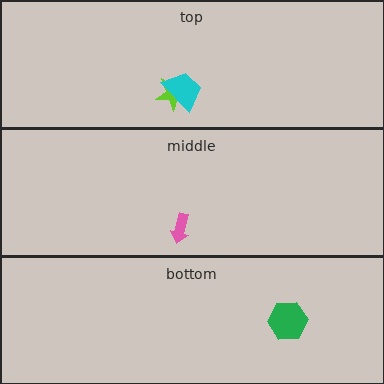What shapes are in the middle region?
The pink arrow.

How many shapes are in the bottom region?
1.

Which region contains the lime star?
The top region.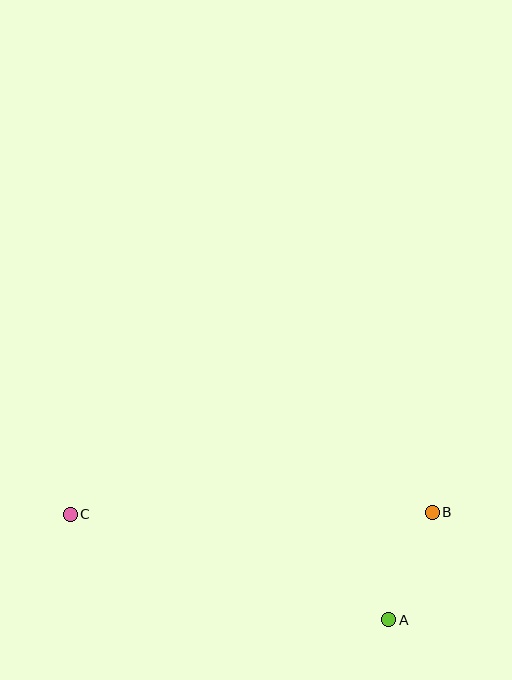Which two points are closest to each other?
Points A and B are closest to each other.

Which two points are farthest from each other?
Points B and C are farthest from each other.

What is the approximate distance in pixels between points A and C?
The distance between A and C is approximately 336 pixels.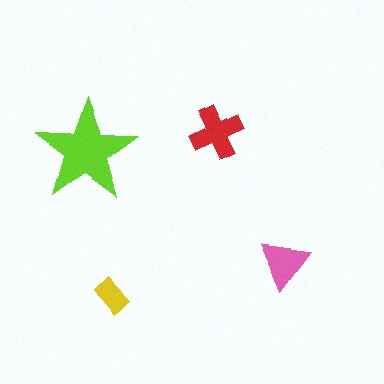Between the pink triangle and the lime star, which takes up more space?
The lime star.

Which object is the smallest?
The yellow rectangle.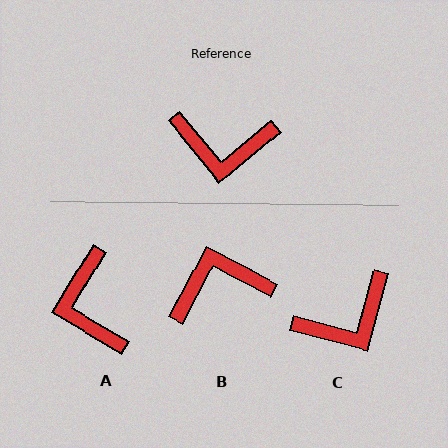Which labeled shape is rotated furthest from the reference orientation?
B, about 157 degrees away.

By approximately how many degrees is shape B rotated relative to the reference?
Approximately 157 degrees clockwise.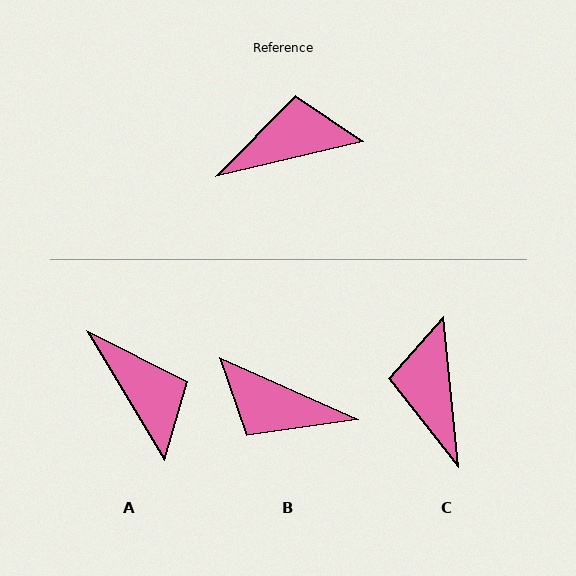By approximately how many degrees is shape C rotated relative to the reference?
Approximately 83 degrees counter-clockwise.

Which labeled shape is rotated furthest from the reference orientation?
B, about 143 degrees away.